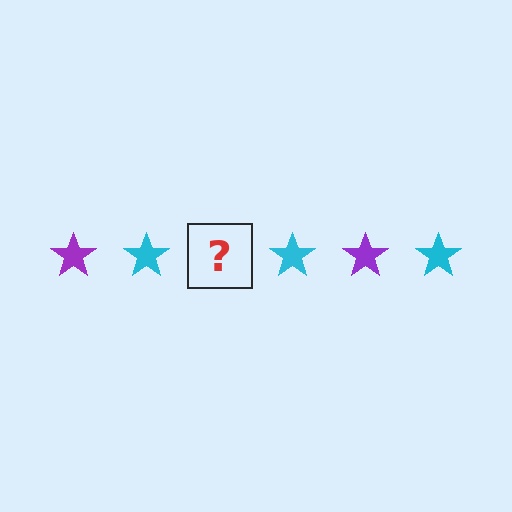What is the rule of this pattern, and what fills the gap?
The rule is that the pattern cycles through purple, cyan stars. The gap should be filled with a purple star.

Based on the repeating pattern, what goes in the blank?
The blank should be a purple star.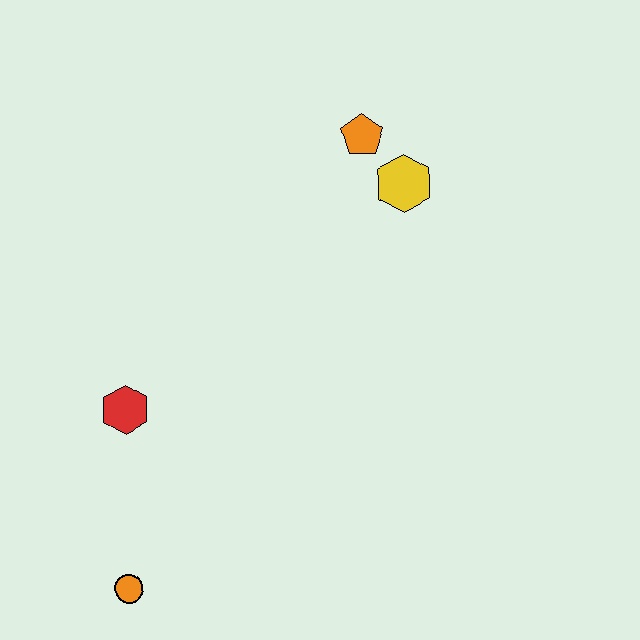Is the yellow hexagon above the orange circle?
Yes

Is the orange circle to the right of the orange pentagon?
No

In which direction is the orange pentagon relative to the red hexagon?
The orange pentagon is above the red hexagon.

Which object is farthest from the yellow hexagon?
The orange circle is farthest from the yellow hexagon.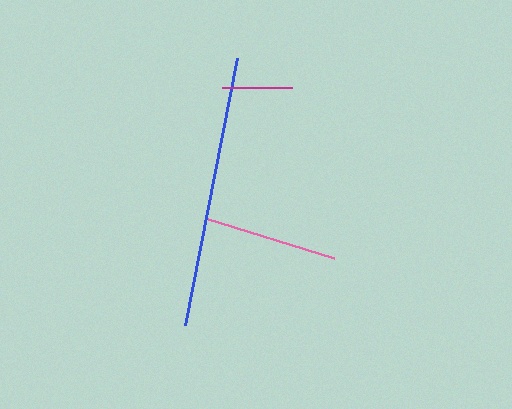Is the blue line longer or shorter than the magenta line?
The blue line is longer than the magenta line.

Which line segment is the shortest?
The magenta line is the shortest at approximately 70 pixels.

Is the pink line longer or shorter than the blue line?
The blue line is longer than the pink line.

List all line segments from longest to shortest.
From longest to shortest: blue, pink, magenta.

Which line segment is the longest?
The blue line is the longest at approximately 272 pixels.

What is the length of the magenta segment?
The magenta segment is approximately 70 pixels long.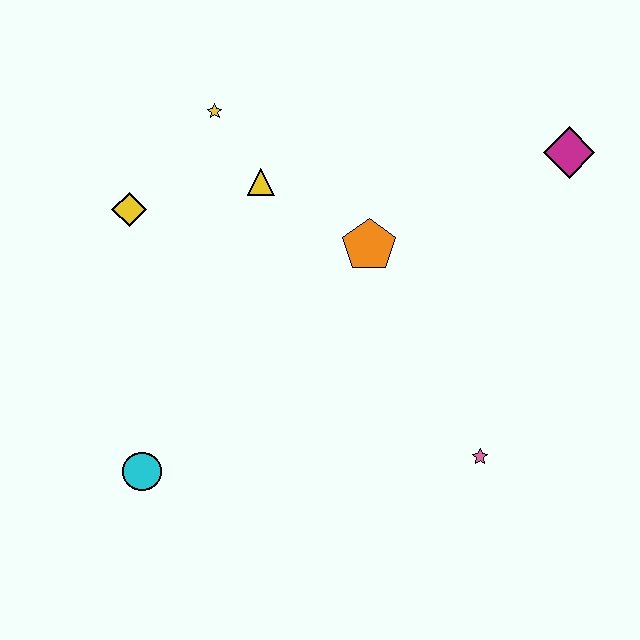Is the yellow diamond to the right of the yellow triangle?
No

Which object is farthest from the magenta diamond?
The cyan circle is farthest from the magenta diamond.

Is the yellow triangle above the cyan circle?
Yes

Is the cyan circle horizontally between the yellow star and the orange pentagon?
No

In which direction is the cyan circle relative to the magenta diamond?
The cyan circle is to the left of the magenta diamond.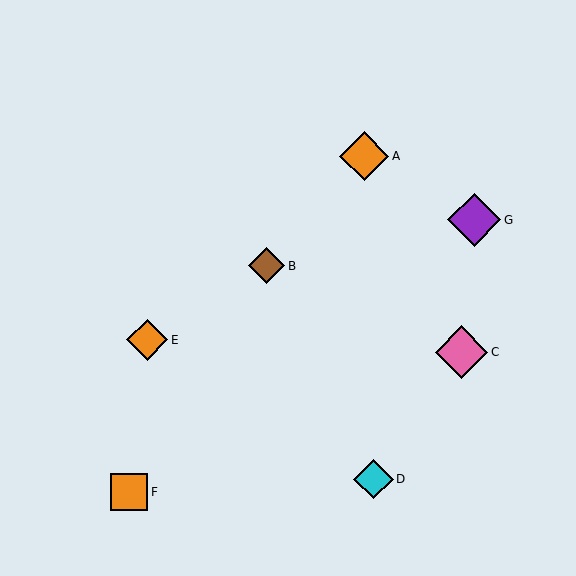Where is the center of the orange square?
The center of the orange square is at (129, 492).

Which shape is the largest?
The purple diamond (labeled G) is the largest.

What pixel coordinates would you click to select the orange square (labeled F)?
Click at (129, 492) to select the orange square F.